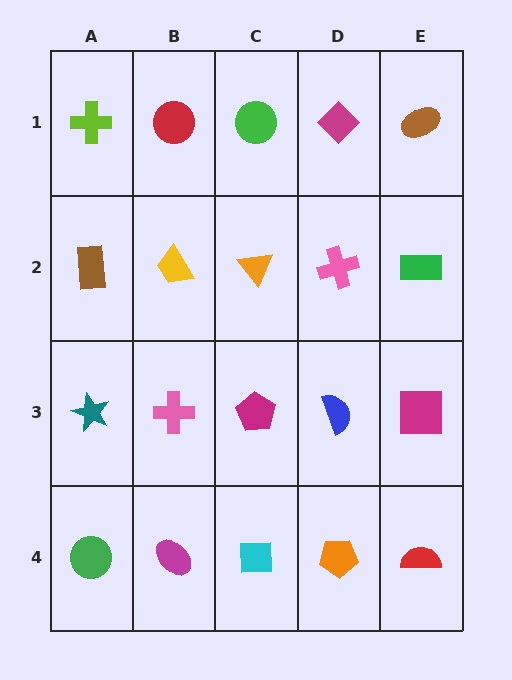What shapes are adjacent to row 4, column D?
A blue semicircle (row 3, column D), a cyan square (row 4, column C), a red semicircle (row 4, column E).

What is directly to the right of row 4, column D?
A red semicircle.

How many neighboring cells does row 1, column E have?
2.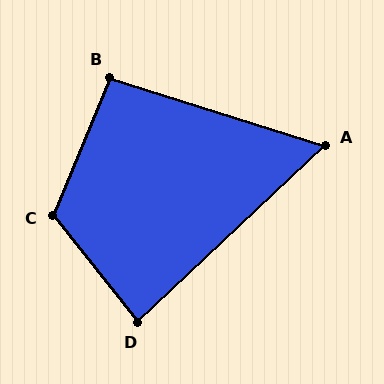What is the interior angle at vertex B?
Approximately 95 degrees (approximately right).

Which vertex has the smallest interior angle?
A, at approximately 61 degrees.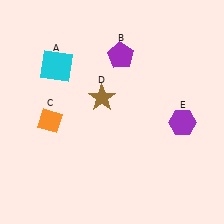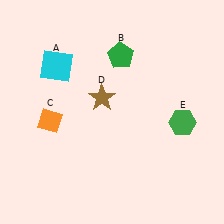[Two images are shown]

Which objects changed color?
B changed from purple to green. E changed from purple to green.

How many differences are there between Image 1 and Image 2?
There are 2 differences between the two images.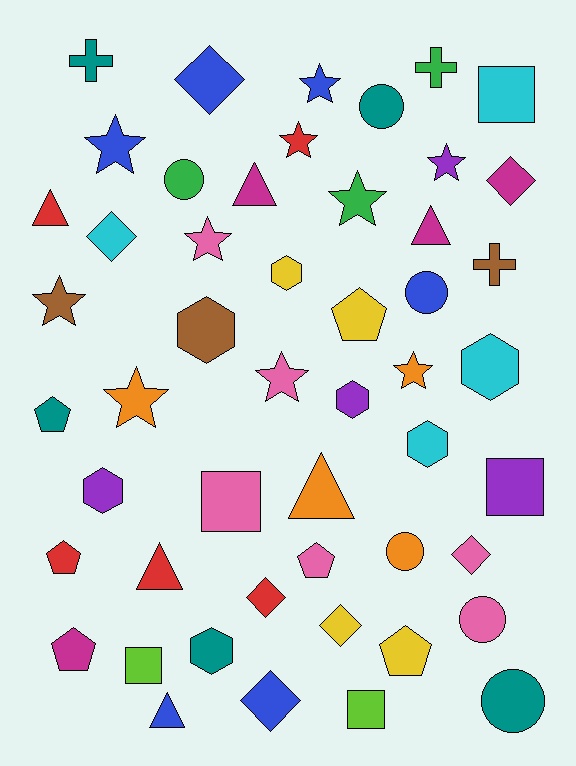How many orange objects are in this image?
There are 4 orange objects.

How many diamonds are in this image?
There are 7 diamonds.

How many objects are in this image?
There are 50 objects.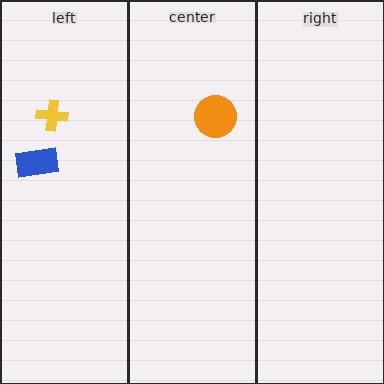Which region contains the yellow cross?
The left region.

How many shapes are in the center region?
1.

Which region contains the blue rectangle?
The left region.